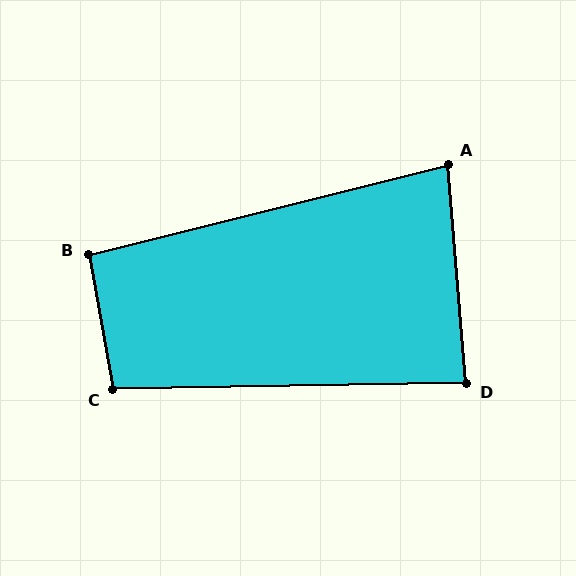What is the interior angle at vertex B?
Approximately 94 degrees (approximately right).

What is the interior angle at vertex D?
Approximately 86 degrees (approximately right).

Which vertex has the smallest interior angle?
A, at approximately 81 degrees.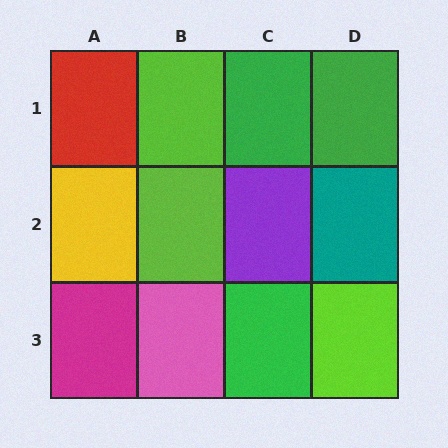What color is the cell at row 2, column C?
Purple.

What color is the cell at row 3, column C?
Green.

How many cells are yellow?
1 cell is yellow.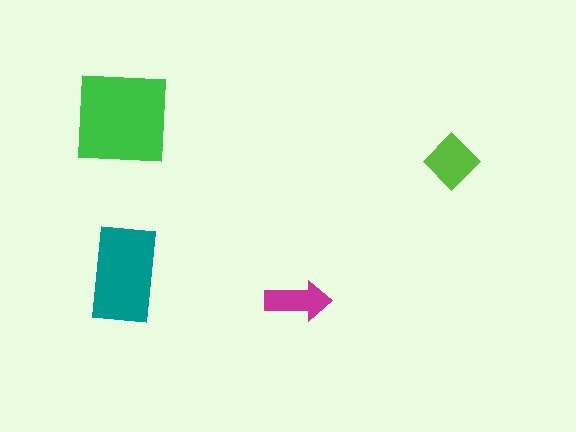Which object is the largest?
The green square.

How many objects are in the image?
There are 4 objects in the image.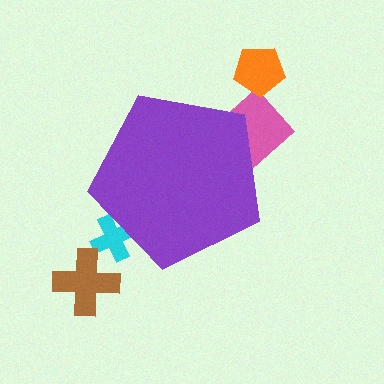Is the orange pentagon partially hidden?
No, the orange pentagon is fully visible.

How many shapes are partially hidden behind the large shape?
2 shapes are partially hidden.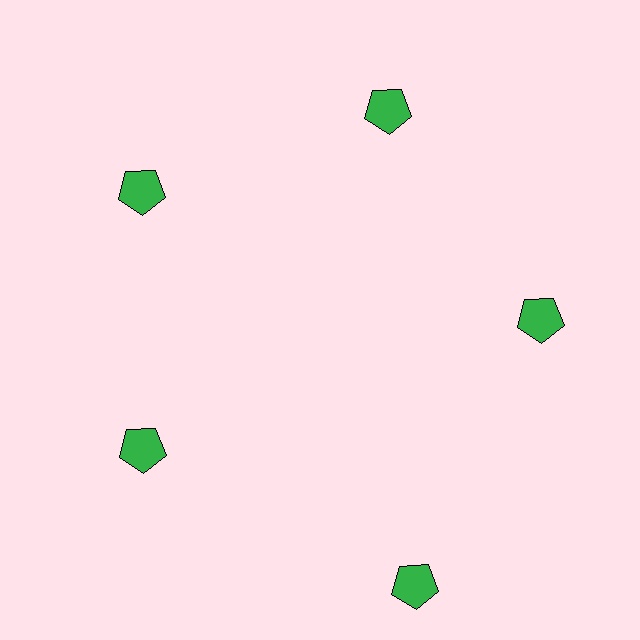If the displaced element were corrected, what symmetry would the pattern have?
It would have 5-fold rotational symmetry — the pattern would map onto itself every 72 degrees.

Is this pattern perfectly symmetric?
No. The 5 green pentagons are arranged in a ring, but one element near the 5 o'clock position is pushed outward from the center, breaking the 5-fold rotational symmetry.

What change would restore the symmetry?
The symmetry would be restored by moving it inward, back onto the ring so that all 5 pentagons sit at equal angles and equal distance from the center.